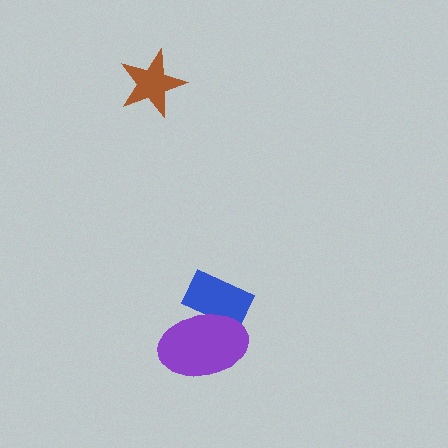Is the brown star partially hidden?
No, no other shape covers it.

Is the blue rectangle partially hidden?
Yes, it is partially covered by another shape.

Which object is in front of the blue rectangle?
The purple ellipse is in front of the blue rectangle.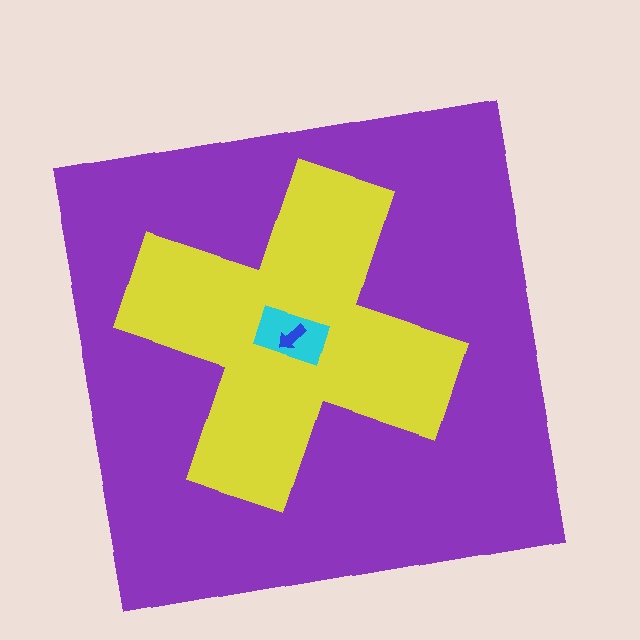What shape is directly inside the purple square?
The yellow cross.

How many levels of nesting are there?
4.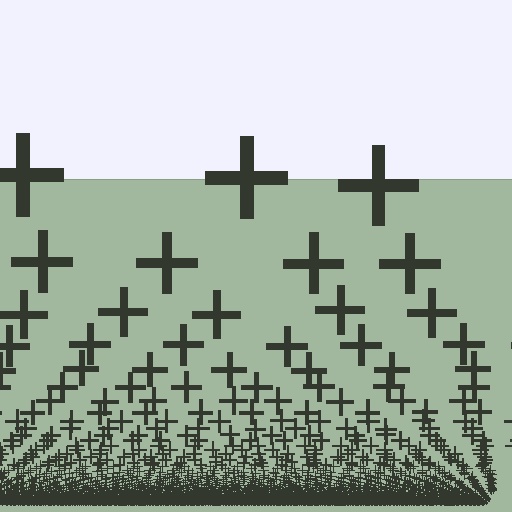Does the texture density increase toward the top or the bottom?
Density increases toward the bottom.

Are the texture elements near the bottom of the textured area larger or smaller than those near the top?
Smaller. The gradient is inverted — elements near the bottom are smaller and denser.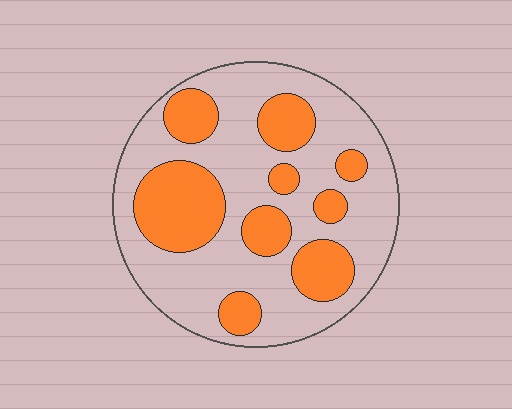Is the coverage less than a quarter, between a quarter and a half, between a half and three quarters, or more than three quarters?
Between a quarter and a half.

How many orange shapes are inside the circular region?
9.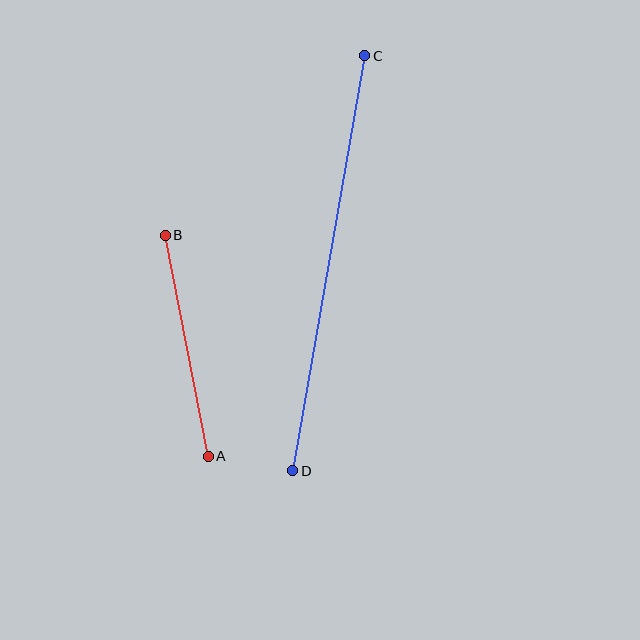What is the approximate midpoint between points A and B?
The midpoint is at approximately (187, 346) pixels.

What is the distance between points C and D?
The distance is approximately 421 pixels.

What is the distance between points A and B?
The distance is approximately 225 pixels.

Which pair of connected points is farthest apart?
Points C and D are farthest apart.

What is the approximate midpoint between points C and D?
The midpoint is at approximately (329, 263) pixels.